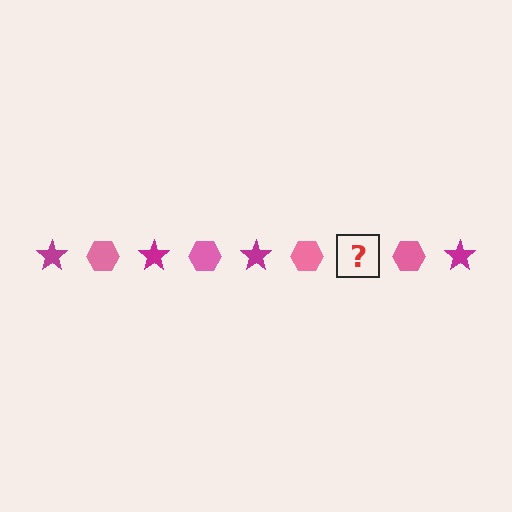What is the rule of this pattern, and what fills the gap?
The rule is that the pattern alternates between magenta star and pink hexagon. The gap should be filled with a magenta star.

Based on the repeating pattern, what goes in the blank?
The blank should be a magenta star.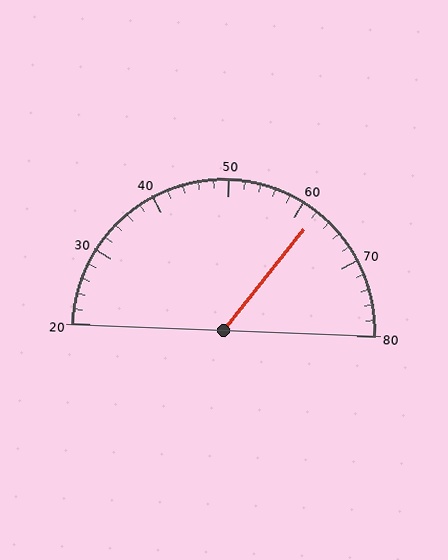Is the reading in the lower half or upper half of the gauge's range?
The reading is in the upper half of the range (20 to 80).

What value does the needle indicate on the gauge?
The needle indicates approximately 62.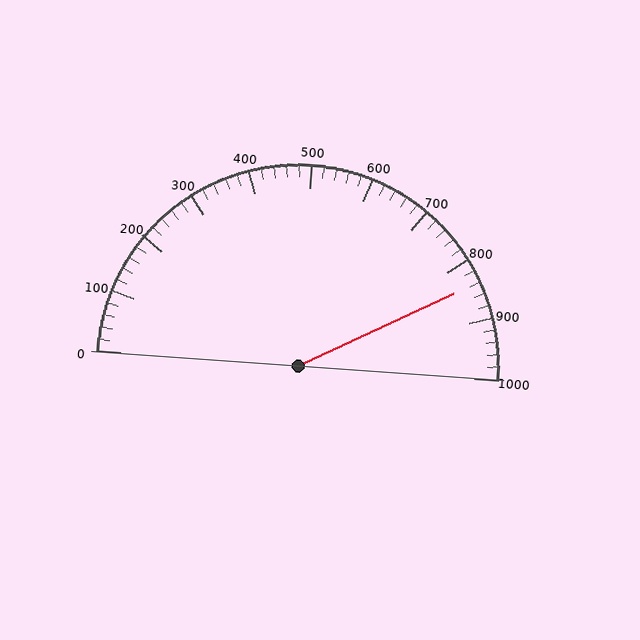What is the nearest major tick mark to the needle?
The nearest major tick mark is 800.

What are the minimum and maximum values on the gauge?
The gauge ranges from 0 to 1000.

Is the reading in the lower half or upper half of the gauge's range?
The reading is in the upper half of the range (0 to 1000).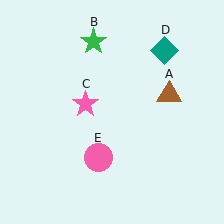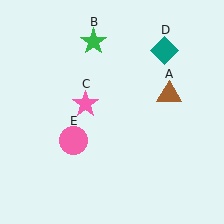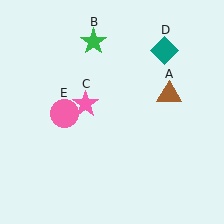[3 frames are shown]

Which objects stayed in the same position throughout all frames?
Brown triangle (object A) and green star (object B) and pink star (object C) and teal diamond (object D) remained stationary.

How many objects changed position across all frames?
1 object changed position: pink circle (object E).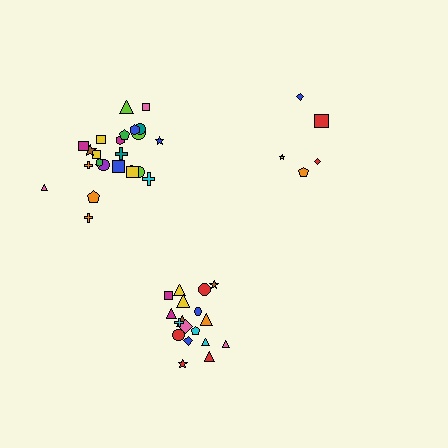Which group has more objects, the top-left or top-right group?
The top-left group.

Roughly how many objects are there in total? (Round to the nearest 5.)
Roughly 50 objects in total.